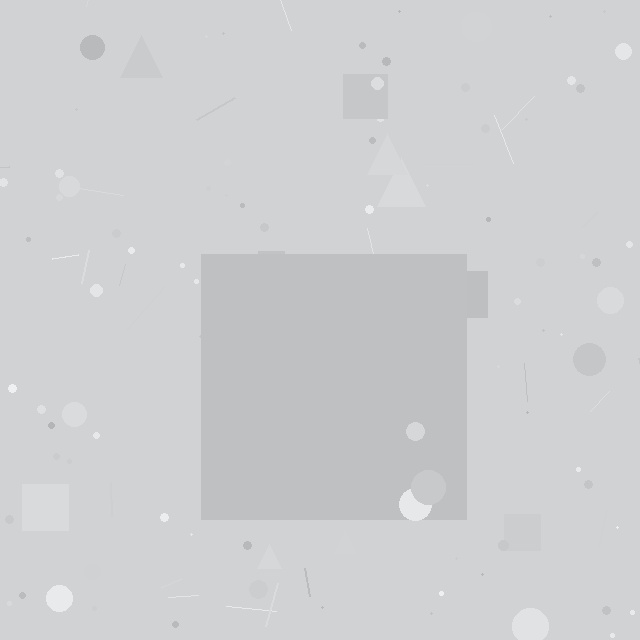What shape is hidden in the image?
A square is hidden in the image.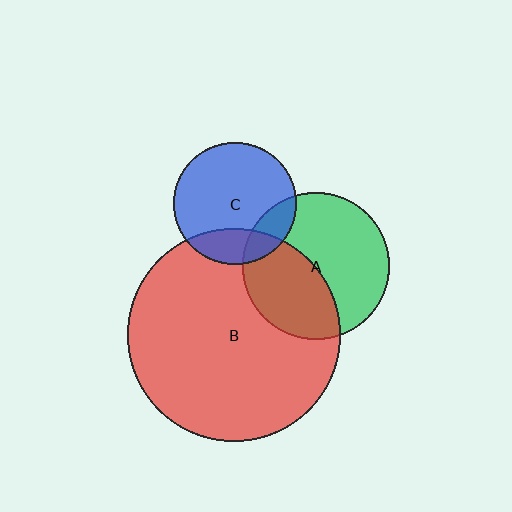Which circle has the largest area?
Circle B (red).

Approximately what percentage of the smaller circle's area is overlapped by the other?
Approximately 15%.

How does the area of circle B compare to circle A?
Approximately 2.1 times.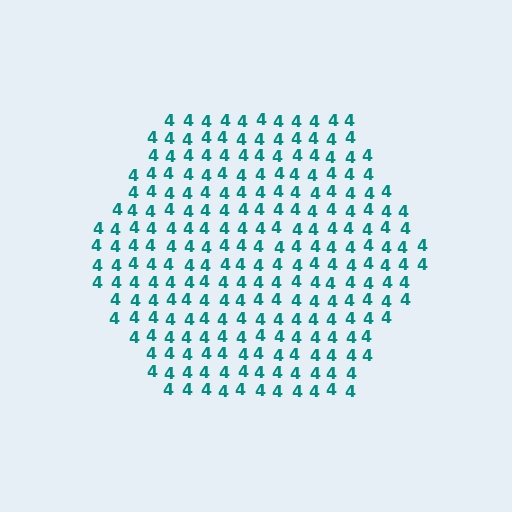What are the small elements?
The small elements are digit 4's.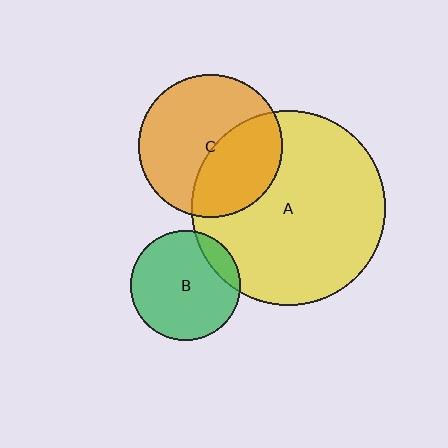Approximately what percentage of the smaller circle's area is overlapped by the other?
Approximately 15%.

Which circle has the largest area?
Circle A (yellow).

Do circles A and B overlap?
Yes.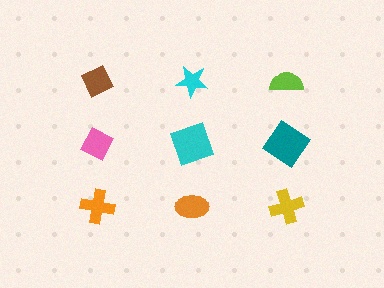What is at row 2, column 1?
A pink diamond.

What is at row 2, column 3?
A teal diamond.